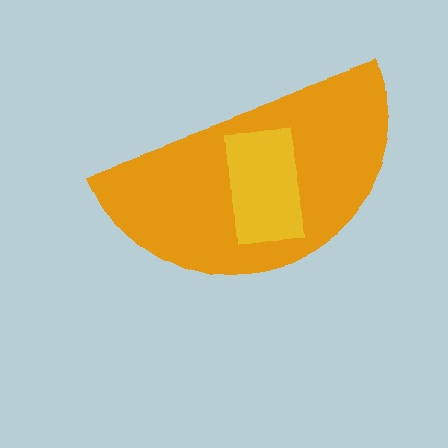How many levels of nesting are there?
2.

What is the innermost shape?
The yellow rectangle.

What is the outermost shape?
The orange semicircle.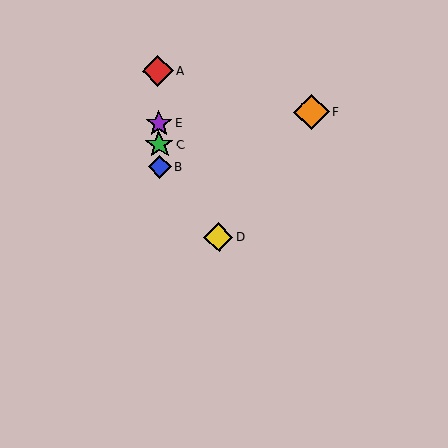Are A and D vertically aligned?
No, A is at x≈158 and D is at x≈218.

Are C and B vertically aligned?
Yes, both are at x≈159.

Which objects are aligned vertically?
Objects A, B, C, E are aligned vertically.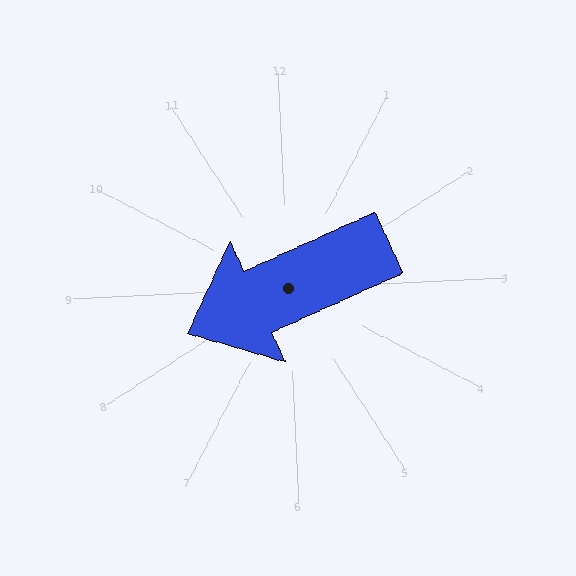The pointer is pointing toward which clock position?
Roughly 8 o'clock.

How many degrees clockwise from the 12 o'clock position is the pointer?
Approximately 248 degrees.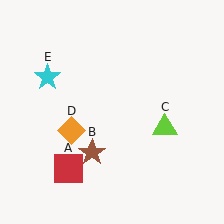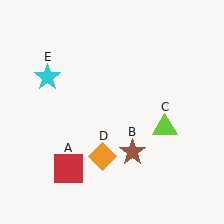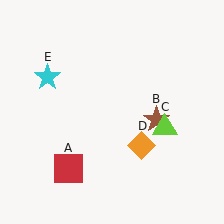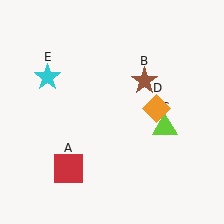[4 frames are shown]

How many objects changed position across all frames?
2 objects changed position: brown star (object B), orange diamond (object D).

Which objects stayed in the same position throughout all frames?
Red square (object A) and lime triangle (object C) and cyan star (object E) remained stationary.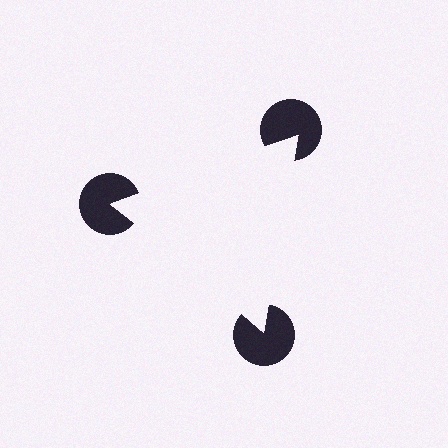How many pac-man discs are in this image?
There are 3 — one at each vertex of the illusory triangle.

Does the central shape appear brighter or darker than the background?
It typically appears slightly brighter than the background, even though no actual brightness change is drawn.